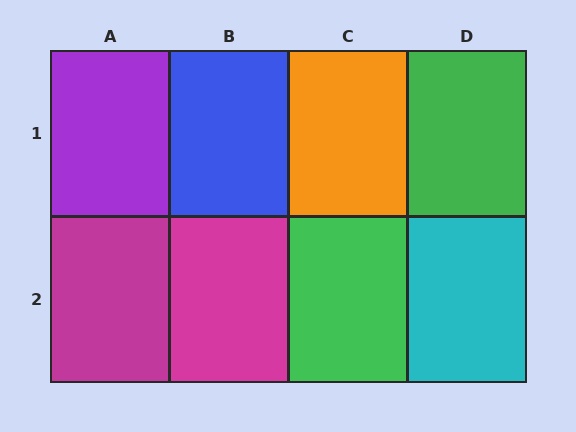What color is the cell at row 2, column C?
Green.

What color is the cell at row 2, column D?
Cyan.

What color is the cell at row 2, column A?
Magenta.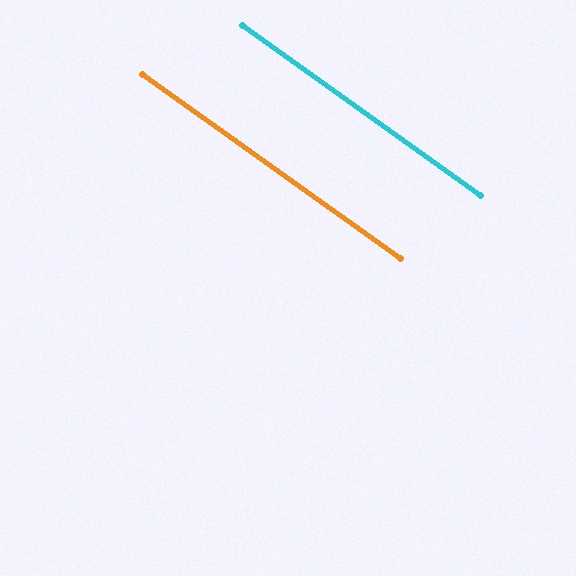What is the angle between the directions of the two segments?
Approximately 0 degrees.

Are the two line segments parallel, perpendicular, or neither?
Parallel — their directions differ by only 0.1°.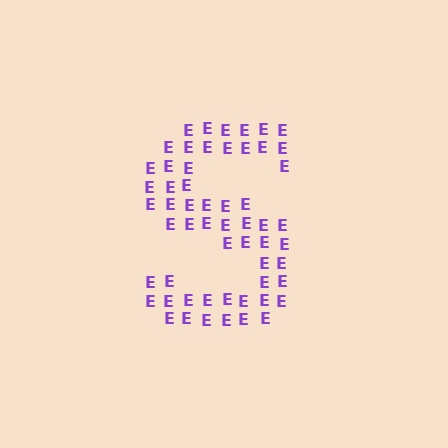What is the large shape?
The large shape is the letter S.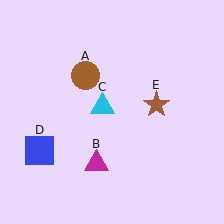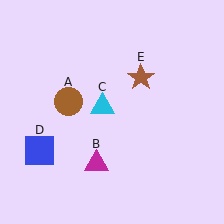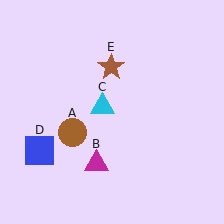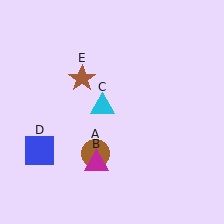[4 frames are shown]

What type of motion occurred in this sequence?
The brown circle (object A), brown star (object E) rotated counterclockwise around the center of the scene.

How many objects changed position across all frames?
2 objects changed position: brown circle (object A), brown star (object E).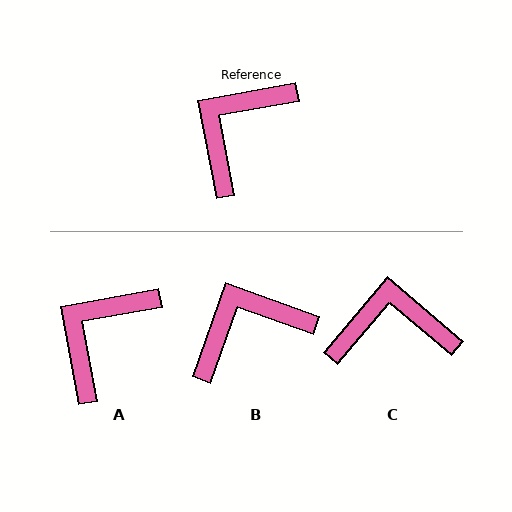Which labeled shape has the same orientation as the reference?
A.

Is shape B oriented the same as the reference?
No, it is off by about 30 degrees.